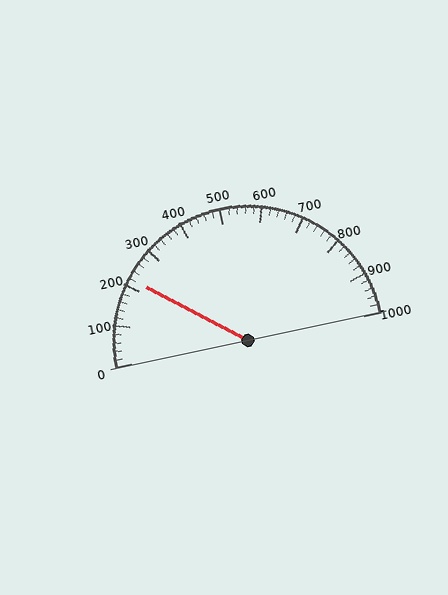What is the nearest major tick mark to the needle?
The nearest major tick mark is 200.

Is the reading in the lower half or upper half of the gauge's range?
The reading is in the lower half of the range (0 to 1000).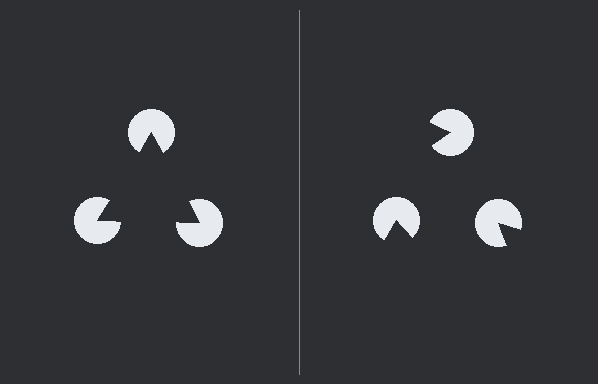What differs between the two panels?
The pac-man discs are positioned identically on both sides; only the wedge orientations differ. On the left they align to a triangle; on the right they are misaligned.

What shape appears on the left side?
An illusory triangle.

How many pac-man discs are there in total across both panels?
6 — 3 on each side.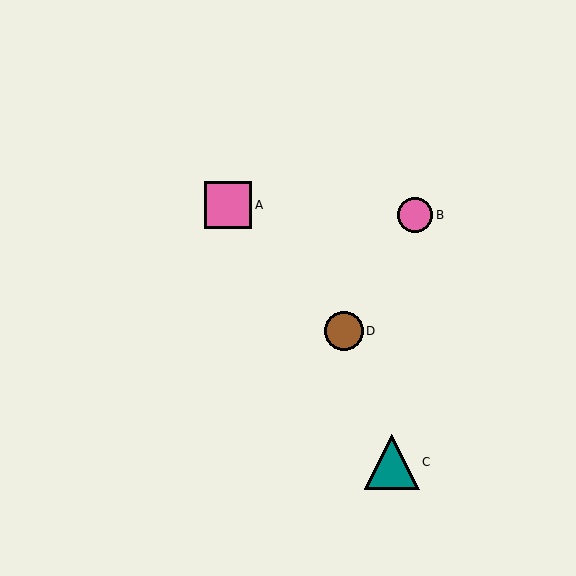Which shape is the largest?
The teal triangle (labeled C) is the largest.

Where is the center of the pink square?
The center of the pink square is at (228, 205).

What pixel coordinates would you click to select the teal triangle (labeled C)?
Click at (392, 462) to select the teal triangle C.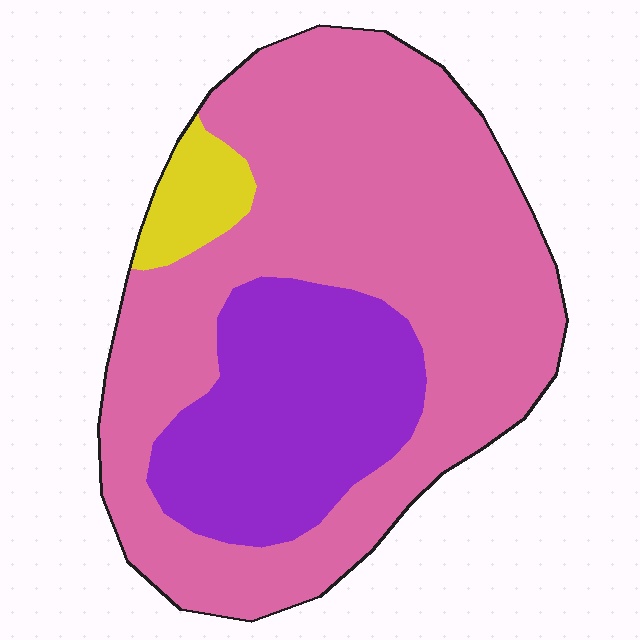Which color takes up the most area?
Pink, at roughly 70%.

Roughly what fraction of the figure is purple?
Purple covers 26% of the figure.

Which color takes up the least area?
Yellow, at roughly 5%.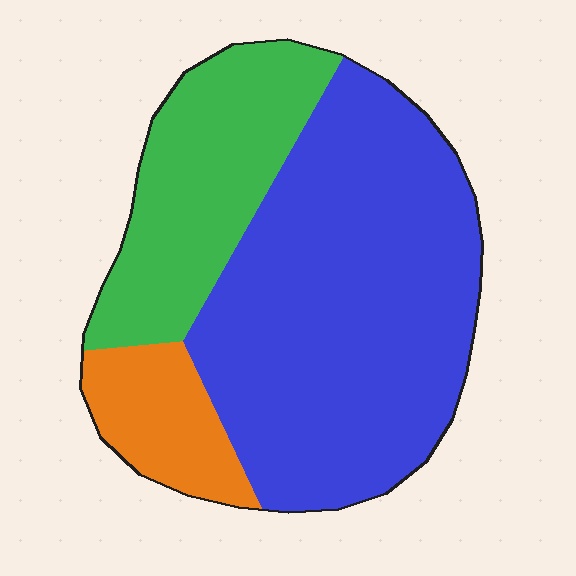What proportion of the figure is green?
Green covers roughly 25% of the figure.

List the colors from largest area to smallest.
From largest to smallest: blue, green, orange.